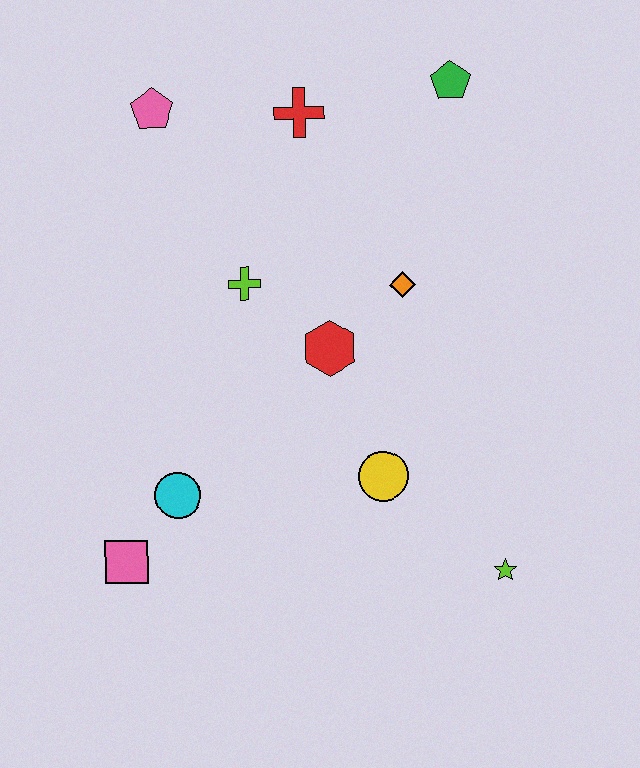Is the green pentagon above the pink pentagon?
Yes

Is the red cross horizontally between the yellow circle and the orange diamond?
No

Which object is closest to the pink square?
The cyan circle is closest to the pink square.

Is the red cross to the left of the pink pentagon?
No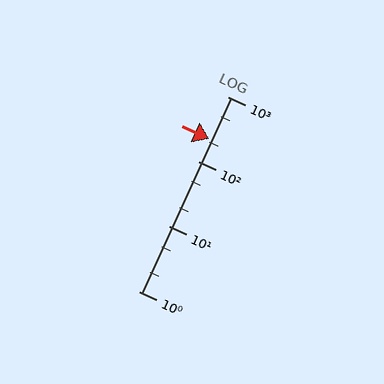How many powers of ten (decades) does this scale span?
The scale spans 3 decades, from 1 to 1000.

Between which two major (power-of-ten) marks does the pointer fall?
The pointer is between 100 and 1000.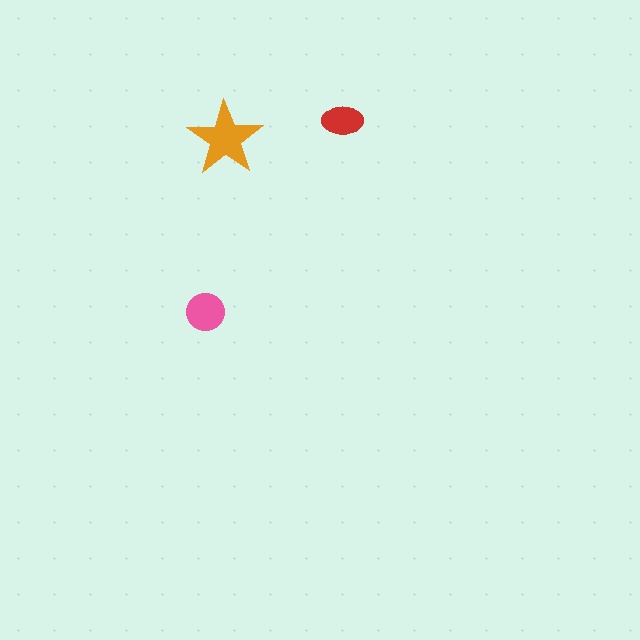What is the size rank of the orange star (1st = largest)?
1st.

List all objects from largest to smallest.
The orange star, the pink circle, the red ellipse.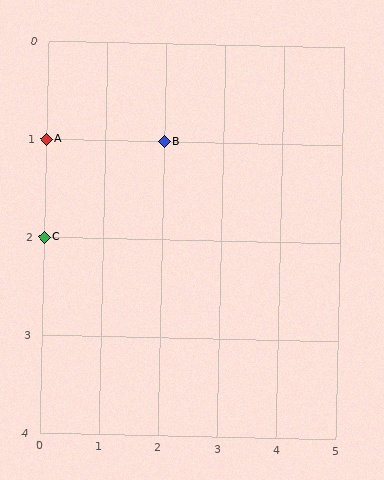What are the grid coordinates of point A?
Point A is at grid coordinates (0, 1).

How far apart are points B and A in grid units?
Points B and A are 2 columns apart.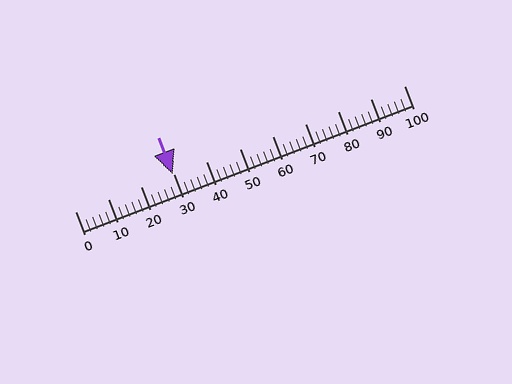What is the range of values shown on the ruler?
The ruler shows values from 0 to 100.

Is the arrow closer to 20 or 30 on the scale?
The arrow is closer to 30.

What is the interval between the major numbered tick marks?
The major tick marks are spaced 10 units apart.